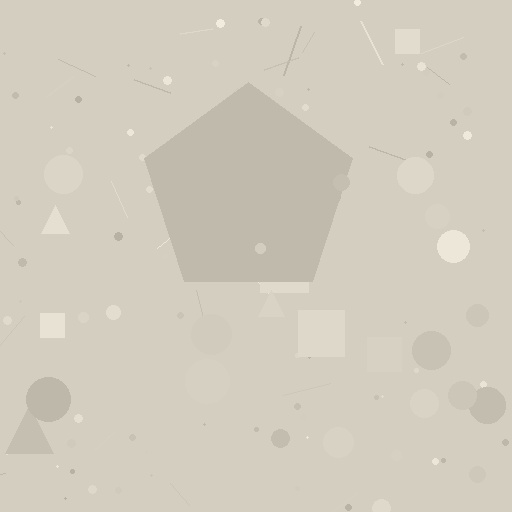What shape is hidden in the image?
A pentagon is hidden in the image.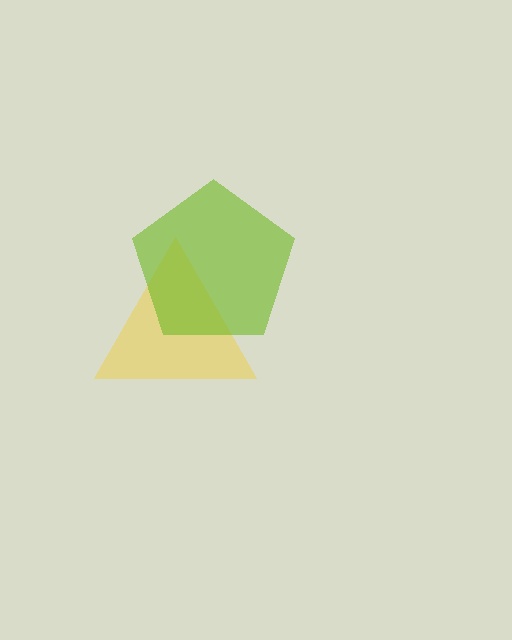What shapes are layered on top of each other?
The layered shapes are: a yellow triangle, a lime pentagon.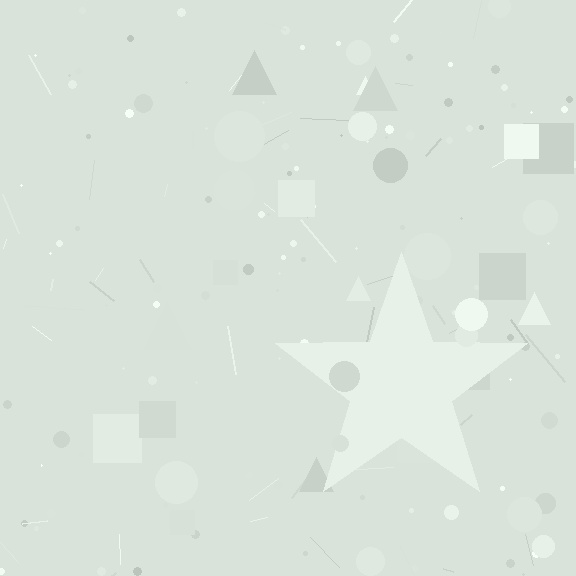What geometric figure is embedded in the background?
A star is embedded in the background.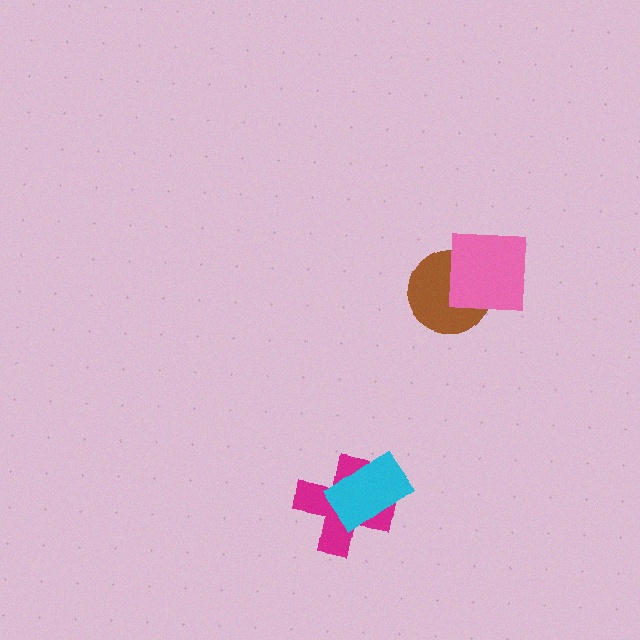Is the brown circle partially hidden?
Yes, it is partially covered by another shape.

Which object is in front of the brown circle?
The pink square is in front of the brown circle.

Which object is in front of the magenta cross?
The cyan rectangle is in front of the magenta cross.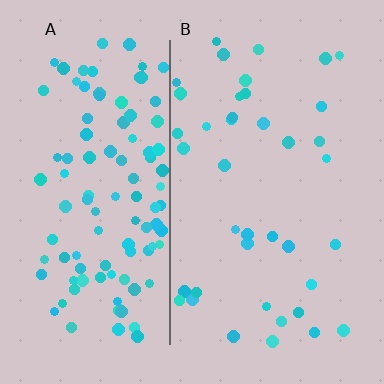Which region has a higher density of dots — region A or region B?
A (the left).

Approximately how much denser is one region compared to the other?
Approximately 2.7× — region A over region B.